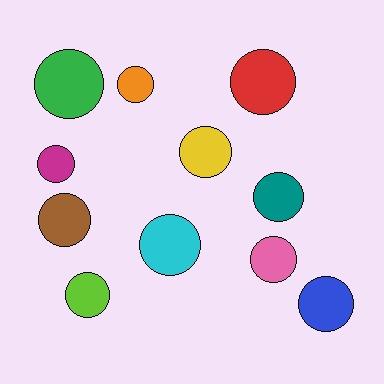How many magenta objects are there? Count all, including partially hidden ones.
There is 1 magenta object.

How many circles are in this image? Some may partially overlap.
There are 11 circles.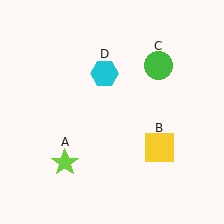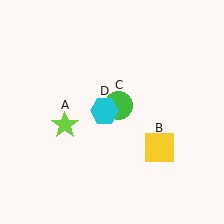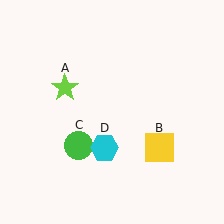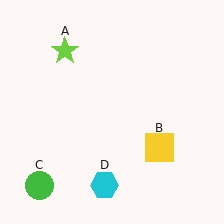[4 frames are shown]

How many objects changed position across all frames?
3 objects changed position: lime star (object A), green circle (object C), cyan hexagon (object D).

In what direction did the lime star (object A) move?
The lime star (object A) moved up.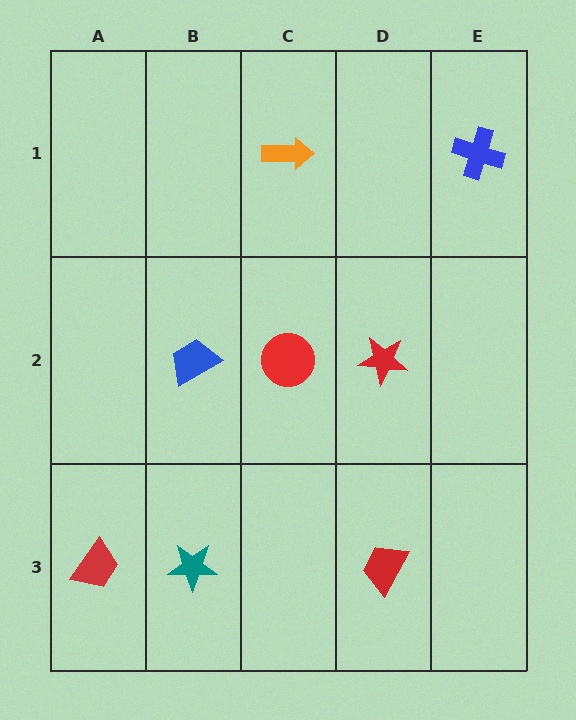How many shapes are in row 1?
2 shapes.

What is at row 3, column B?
A teal star.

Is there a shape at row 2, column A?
No, that cell is empty.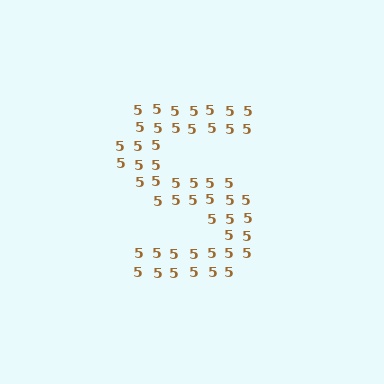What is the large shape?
The large shape is the letter S.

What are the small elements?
The small elements are digit 5's.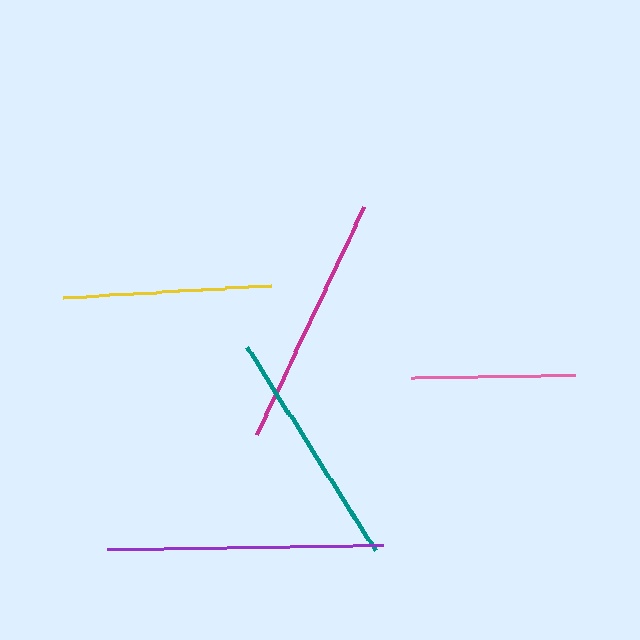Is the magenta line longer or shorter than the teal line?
The magenta line is longer than the teal line.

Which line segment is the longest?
The purple line is the longest at approximately 276 pixels.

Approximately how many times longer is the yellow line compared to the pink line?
The yellow line is approximately 1.3 times the length of the pink line.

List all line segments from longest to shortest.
From longest to shortest: purple, magenta, teal, yellow, pink.